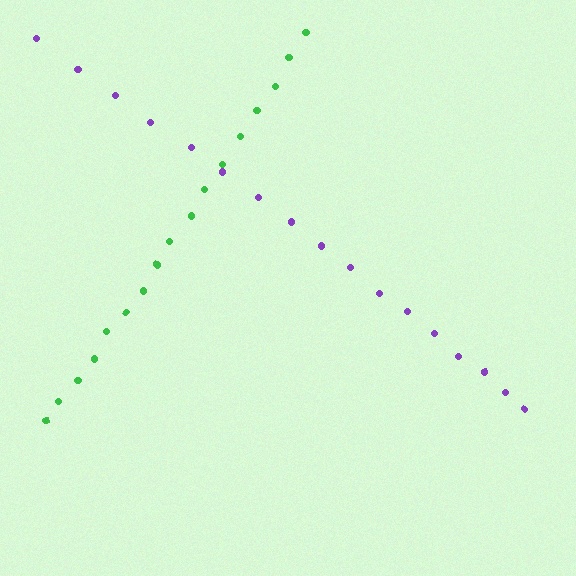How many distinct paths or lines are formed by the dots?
There are 2 distinct paths.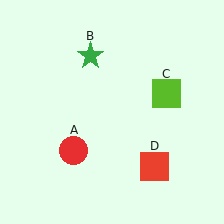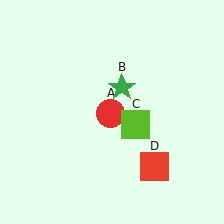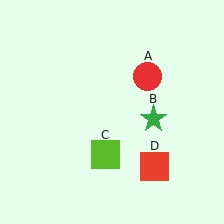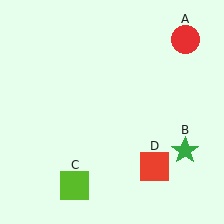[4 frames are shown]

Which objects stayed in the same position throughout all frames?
Red square (object D) remained stationary.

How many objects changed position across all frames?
3 objects changed position: red circle (object A), green star (object B), lime square (object C).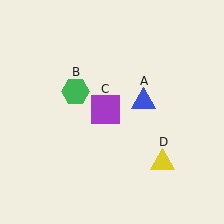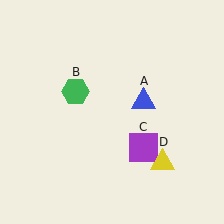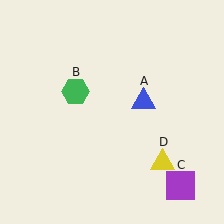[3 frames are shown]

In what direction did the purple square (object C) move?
The purple square (object C) moved down and to the right.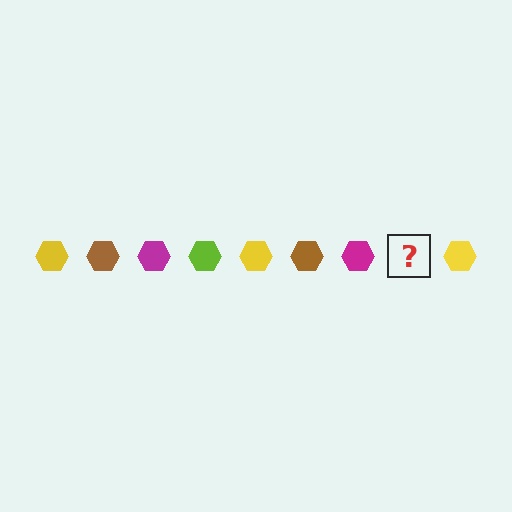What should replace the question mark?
The question mark should be replaced with a lime hexagon.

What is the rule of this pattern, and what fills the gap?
The rule is that the pattern cycles through yellow, brown, magenta, lime hexagons. The gap should be filled with a lime hexagon.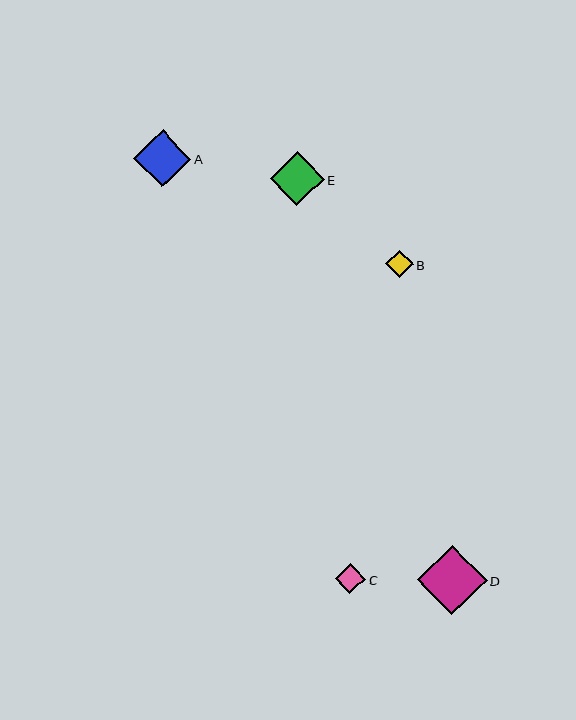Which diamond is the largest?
Diamond D is the largest with a size of approximately 69 pixels.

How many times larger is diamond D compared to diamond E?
Diamond D is approximately 1.3 times the size of diamond E.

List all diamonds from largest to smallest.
From largest to smallest: D, A, E, C, B.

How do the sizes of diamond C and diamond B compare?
Diamond C and diamond B are approximately the same size.